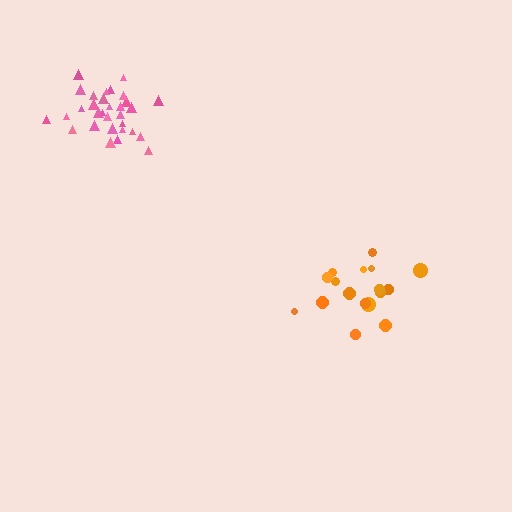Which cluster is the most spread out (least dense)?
Orange.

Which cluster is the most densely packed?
Pink.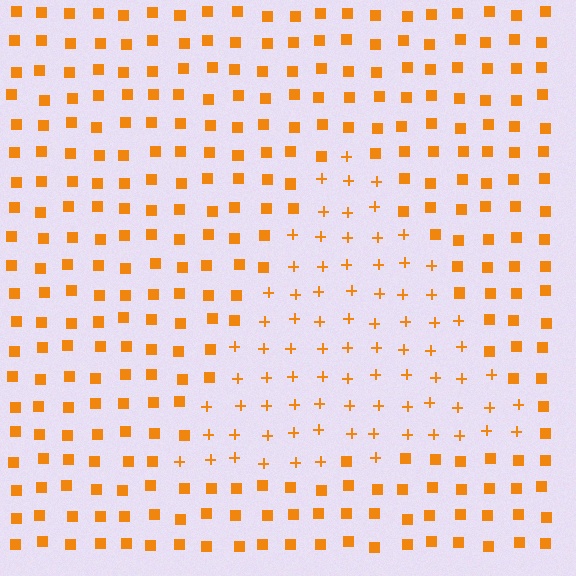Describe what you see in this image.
The image is filled with small orange elements arranged in a uniform grid. A triangle-shaped region contains plus signs, while the surrounding area contains squares. The boundary is defined purely by the change in element shape.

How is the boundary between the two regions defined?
The boundary is defined by a change in element shape: plus signs inside vs. squares outside. All elements share the same color and spacing.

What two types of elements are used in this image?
The image uses plus signs inside the triangle region and squares outside it.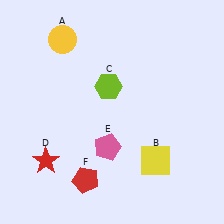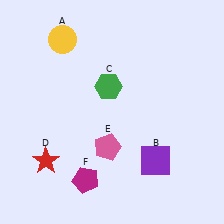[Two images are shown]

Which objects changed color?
B changed from yellow to purple. C changed from lime to green. F changed from red to magenta.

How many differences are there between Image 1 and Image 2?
There are 3 differences between the two images.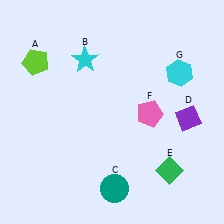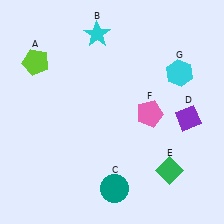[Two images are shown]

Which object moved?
The cyan star (B) moved up.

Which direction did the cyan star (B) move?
The cyan star (B) moved up.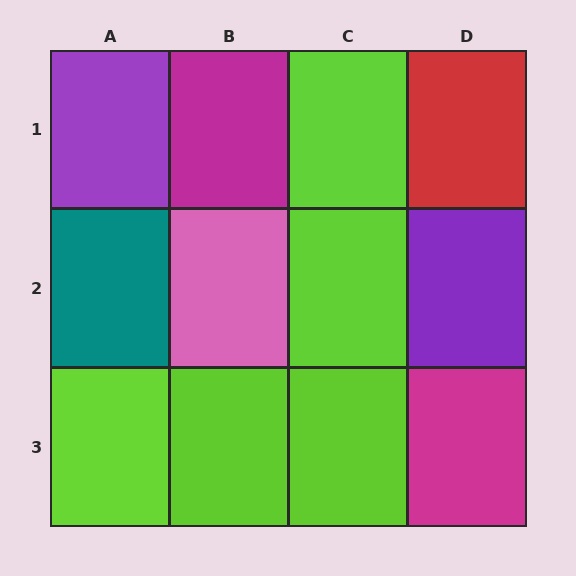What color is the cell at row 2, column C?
Lime.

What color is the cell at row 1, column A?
Purple.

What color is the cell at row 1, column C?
Lime.